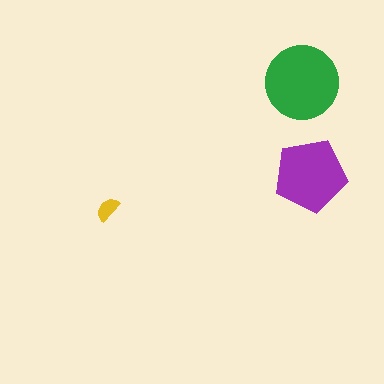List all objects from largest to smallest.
The green circle, the purple pentagon, the yellow semicircle.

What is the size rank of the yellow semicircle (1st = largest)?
3rd.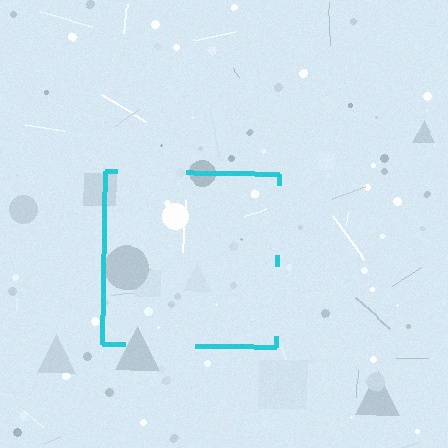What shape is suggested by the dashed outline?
The dashed outline suggests a square.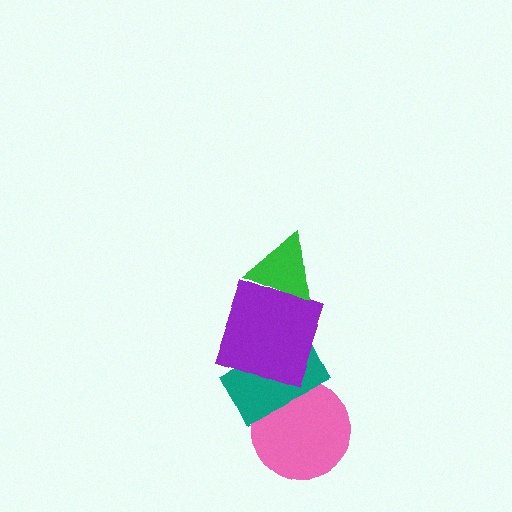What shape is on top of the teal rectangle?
The purple square is on top of the teal rectangle.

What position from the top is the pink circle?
The pink circle is 4th from the top.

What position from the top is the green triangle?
The green triangle is 1st from the top.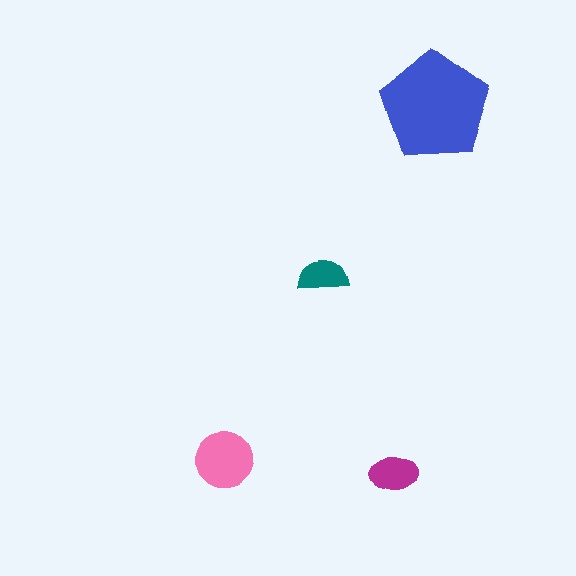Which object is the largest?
The blue pentagon.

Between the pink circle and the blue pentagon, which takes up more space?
The blue pentagon.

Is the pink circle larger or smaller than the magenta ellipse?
Larger.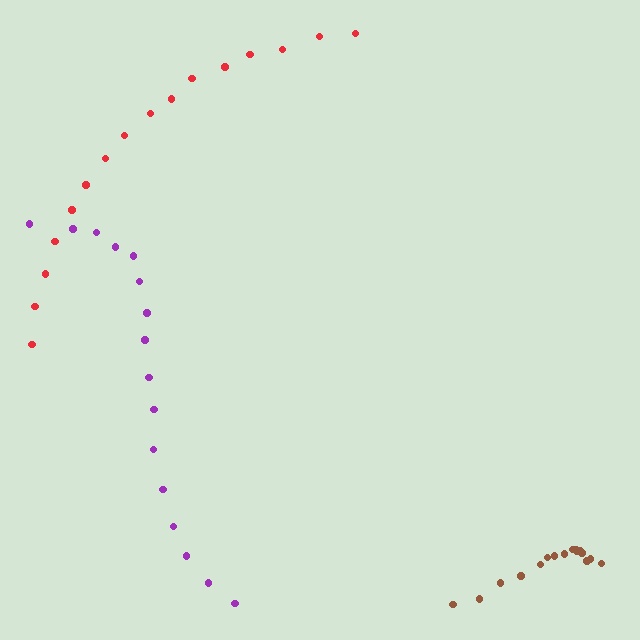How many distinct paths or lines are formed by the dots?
There are 3 distinct paths.